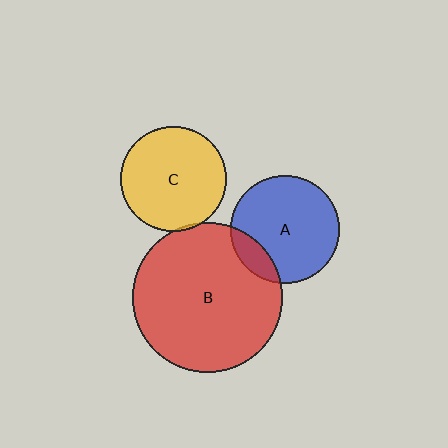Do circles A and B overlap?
Yes.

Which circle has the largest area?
Circle B (red).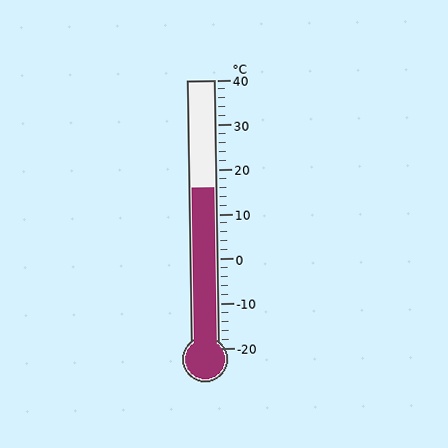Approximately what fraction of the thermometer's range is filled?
The thermometer is filled to approximately 60% of its range.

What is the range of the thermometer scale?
The thermometer scale ranges from -20°C to 40°C.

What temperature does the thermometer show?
The thermometer shows approximately 16°C.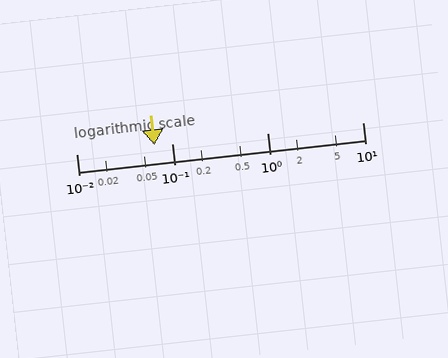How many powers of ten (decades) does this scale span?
The scale spans 3 decades, from 0.01 to 10.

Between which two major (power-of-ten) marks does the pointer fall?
The pointer is between 0.01 and 0.1.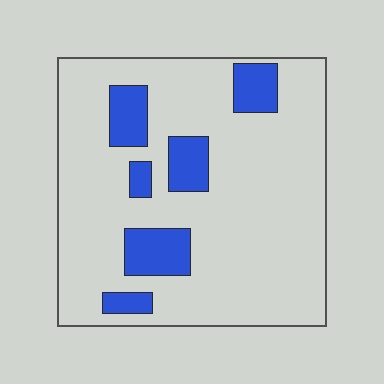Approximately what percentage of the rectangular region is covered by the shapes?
Approximately 15%.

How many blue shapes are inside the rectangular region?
6.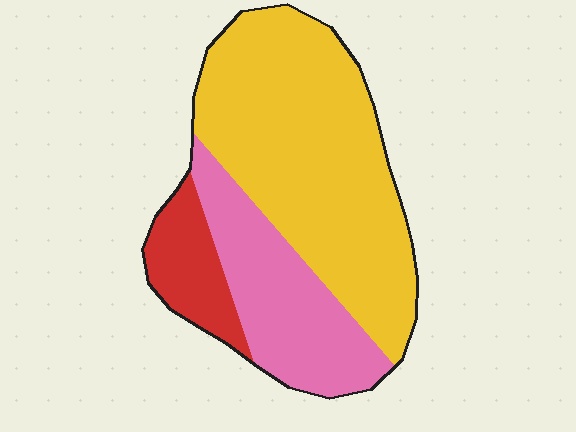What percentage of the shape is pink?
Pink covers roughly 30% of the shape.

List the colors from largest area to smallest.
From largest to smallest: yellow, pink, red.